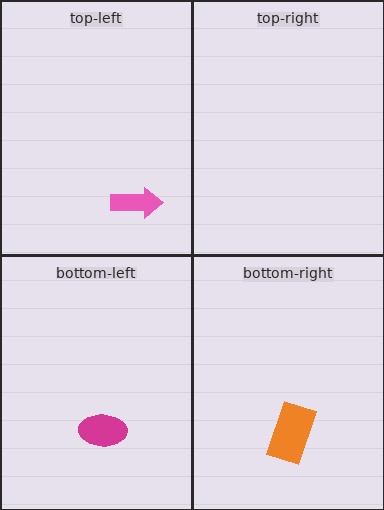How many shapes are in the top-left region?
1.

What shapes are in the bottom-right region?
The orange rectangle.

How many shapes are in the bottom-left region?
1.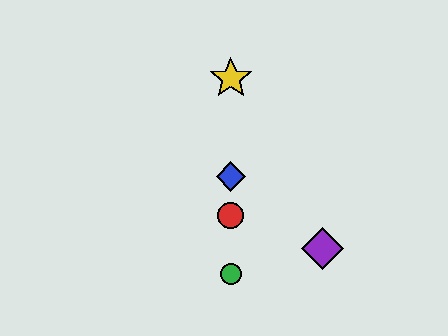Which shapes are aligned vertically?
The red circle, the blue diamond, the green circle, the yellow star are aligned vertically.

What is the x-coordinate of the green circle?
The green circle is at x≈231.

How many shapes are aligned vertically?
4 shapes (the red circle, the blue diamond, the green circle, the yellow star) are aligned vertically.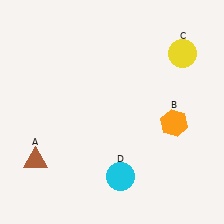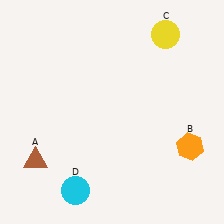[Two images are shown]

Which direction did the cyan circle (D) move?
The cyan circle (D) moved left.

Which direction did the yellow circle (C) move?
The yellow circle (C) moved up.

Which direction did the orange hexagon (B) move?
The orange hexagon (B) moved down.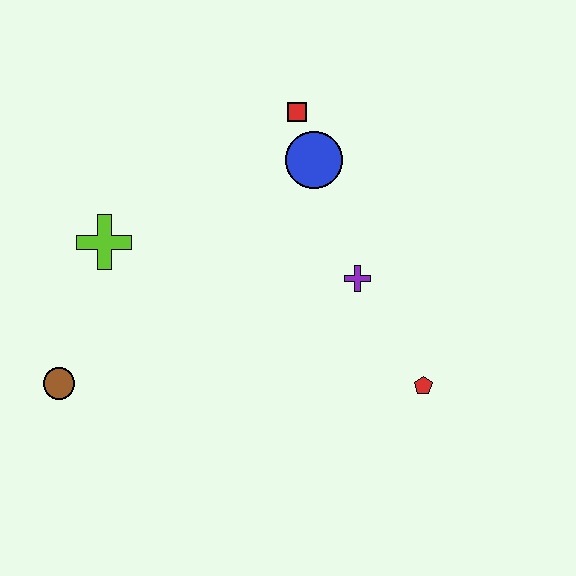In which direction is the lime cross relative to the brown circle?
The lime cross is above the brown circle.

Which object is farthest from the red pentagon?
The brown circle is farthest from the red pentagon.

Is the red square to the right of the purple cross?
No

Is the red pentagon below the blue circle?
Yes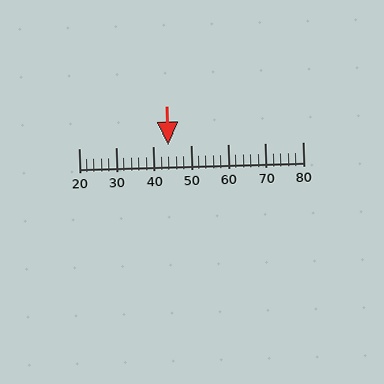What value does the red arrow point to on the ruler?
The red arrow points to approximately 44.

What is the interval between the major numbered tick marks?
The major tick marks are spaced 10 units apart.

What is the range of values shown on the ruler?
The ruler shows values from 20 to 80.